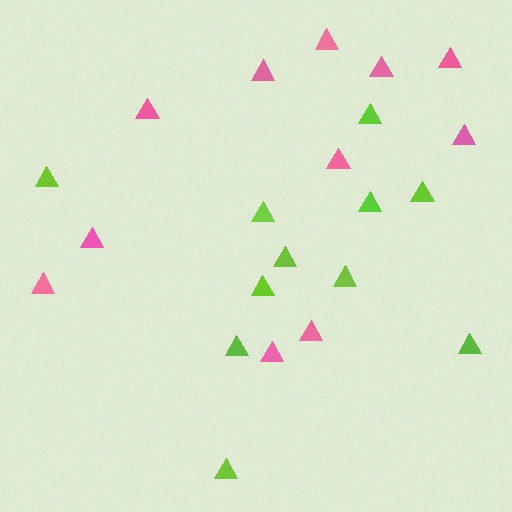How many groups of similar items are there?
There are 2 groups: one group of lime triangles (11) and one group of pink triangles (11).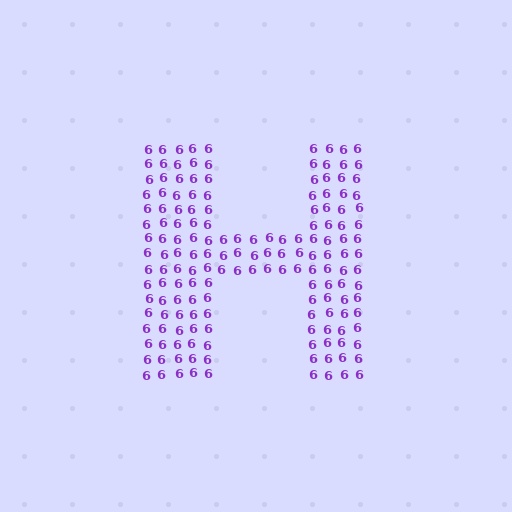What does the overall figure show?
The overall figure shows the letter H.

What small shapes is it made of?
It is made of small digit 6's.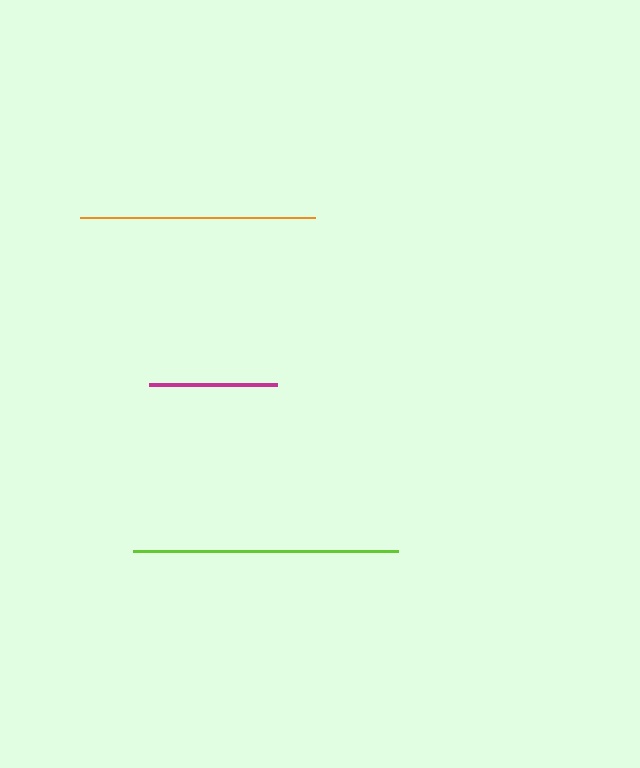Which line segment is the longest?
The lime line is the longest at approximately 265 pixels.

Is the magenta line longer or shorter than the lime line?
The lime line is longer than the magenta line.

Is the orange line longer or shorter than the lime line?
The lime line is longer than the orange line.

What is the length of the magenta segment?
The magenta segment is approximately 128 pixels long.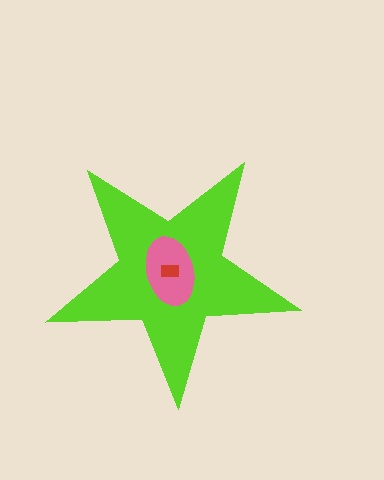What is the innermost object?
The red rectangle.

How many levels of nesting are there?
3.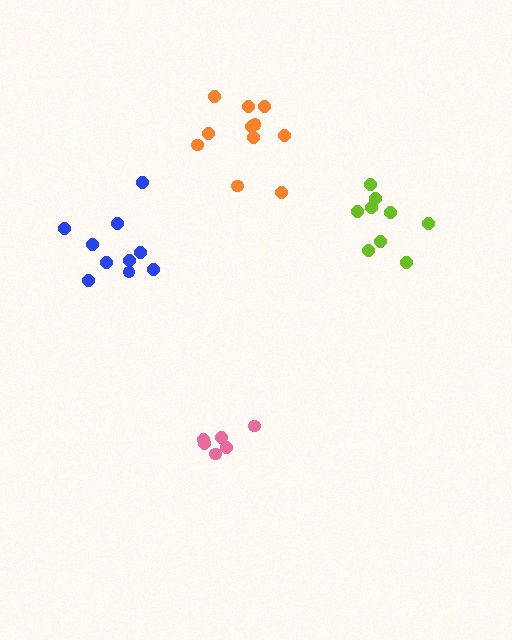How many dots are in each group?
Group 1: 10 dots, Group 2: 6 dots, Group 3: 11 dots, Group 4: 9 dots (36 total).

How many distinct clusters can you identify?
There are 4 distinct clusters.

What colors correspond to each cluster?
The clusters are colored: blue, pink, orange, lime.